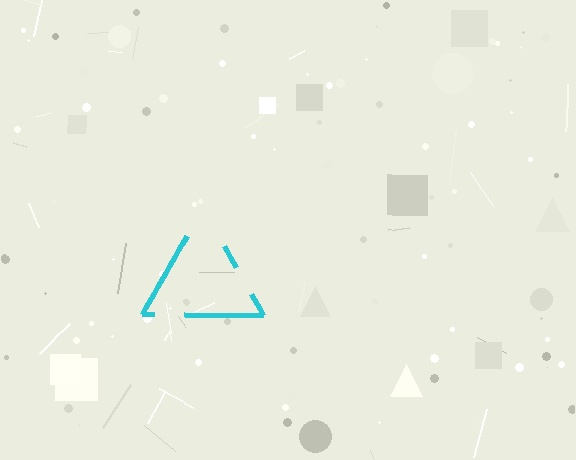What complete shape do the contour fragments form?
The contour fragments form a triangle.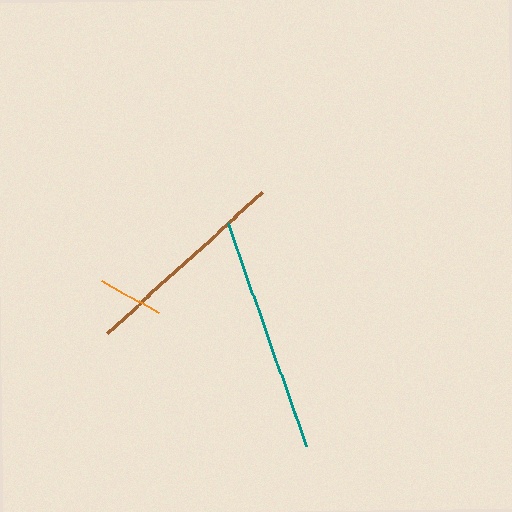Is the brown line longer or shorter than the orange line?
The brown line is longer than the orange line.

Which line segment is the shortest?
The orange line is the shortest at approximately 65 pixels.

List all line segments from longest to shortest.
From longest to shortest: teal, brown, orange.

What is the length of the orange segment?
The orange segment is approximately 65 pixels long.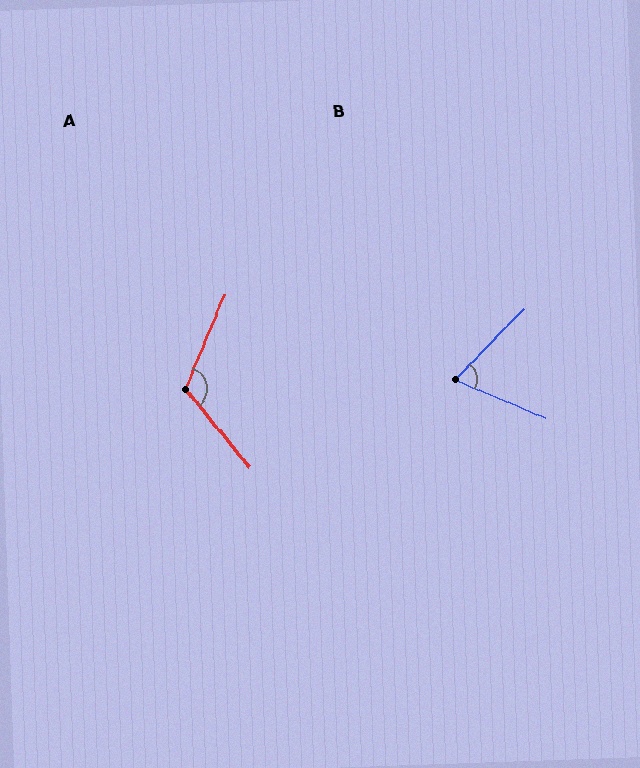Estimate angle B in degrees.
Approximately 69 degrees.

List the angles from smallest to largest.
B (69°), A (118°).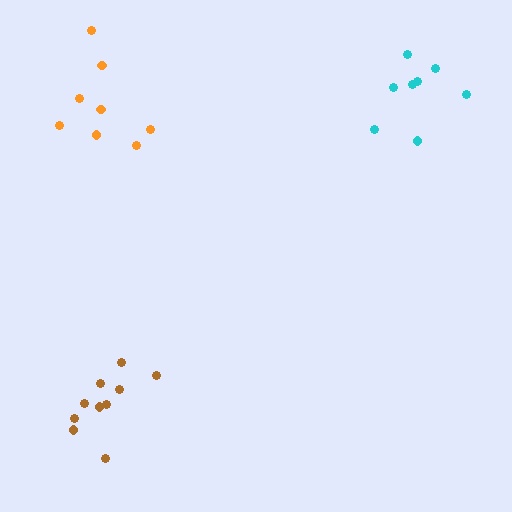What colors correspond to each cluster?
The clusters are colored: brown, cyan, orange.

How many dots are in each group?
Group 1: 10 dots, Group 2: 8 dots, Group 3: 8 dots (26 total).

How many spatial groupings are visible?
There are 3 spatial groupings.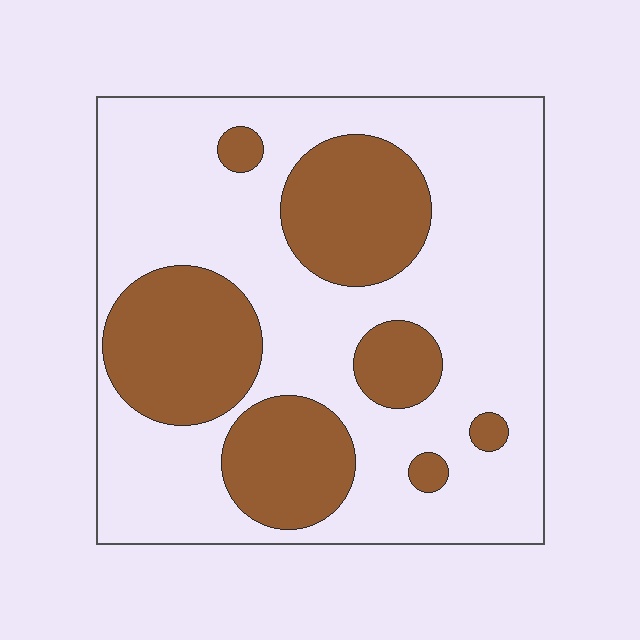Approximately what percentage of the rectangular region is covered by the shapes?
Approximately 30%.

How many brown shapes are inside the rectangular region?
7.